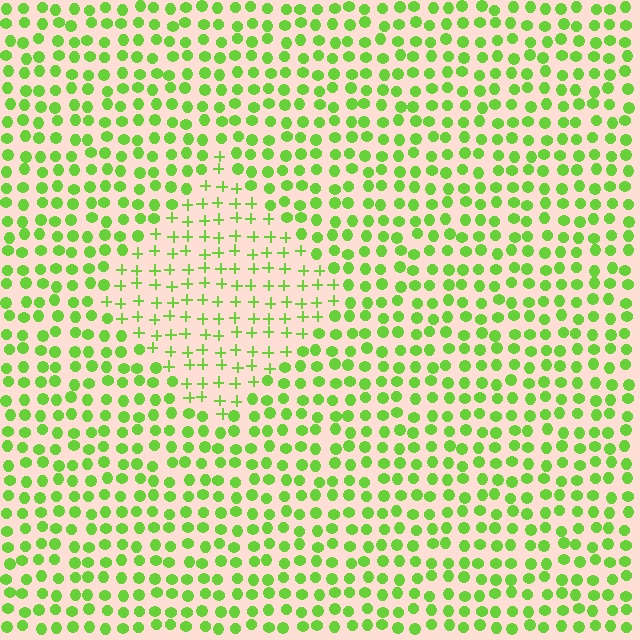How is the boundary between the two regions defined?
The boundary is defined by a change in element shape: plus signs inside vs. circles outside. All elements share the same color and spacing.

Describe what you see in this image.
The image is filled with small lime elements arranged in a uniform grid. A diamond-shaped region contains plus signs, while the surrounding area contains circles. The boundary is defined purely by the change in element shape.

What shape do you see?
I see a diamond.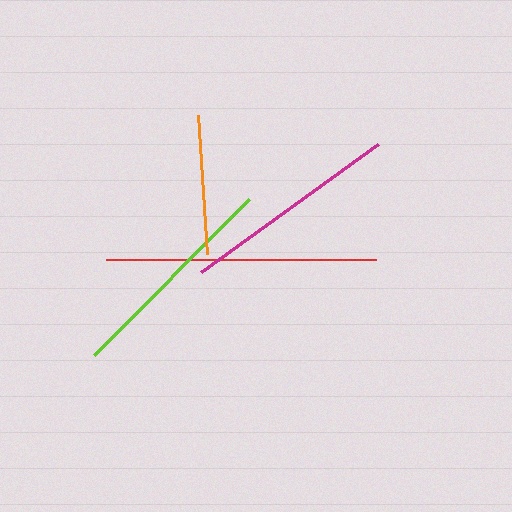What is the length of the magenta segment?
The magenta segment is approximately 219 pixels long.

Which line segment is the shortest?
The orange line is the shortest at approximately 139 pixels.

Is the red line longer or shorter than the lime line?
The red line is longer than the lime line.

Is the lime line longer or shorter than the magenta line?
The lime line is longer than the magenta line.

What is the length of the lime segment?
The lime segment is approximately 220 pixels long.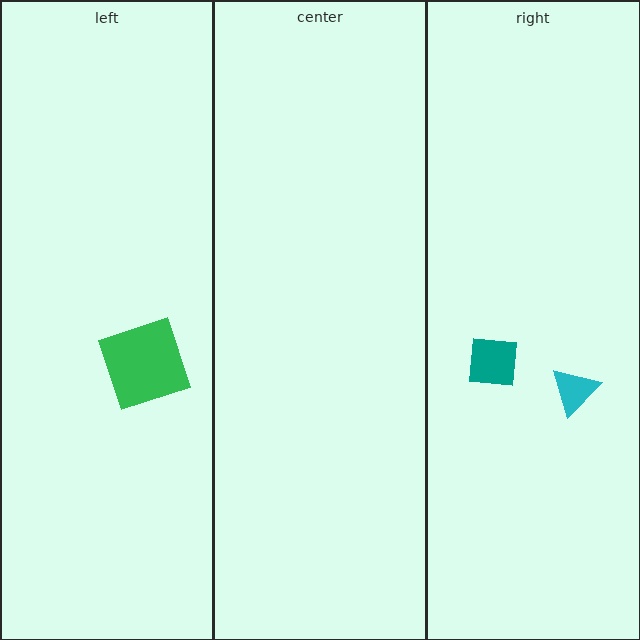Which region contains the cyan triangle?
The right region.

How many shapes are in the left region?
1.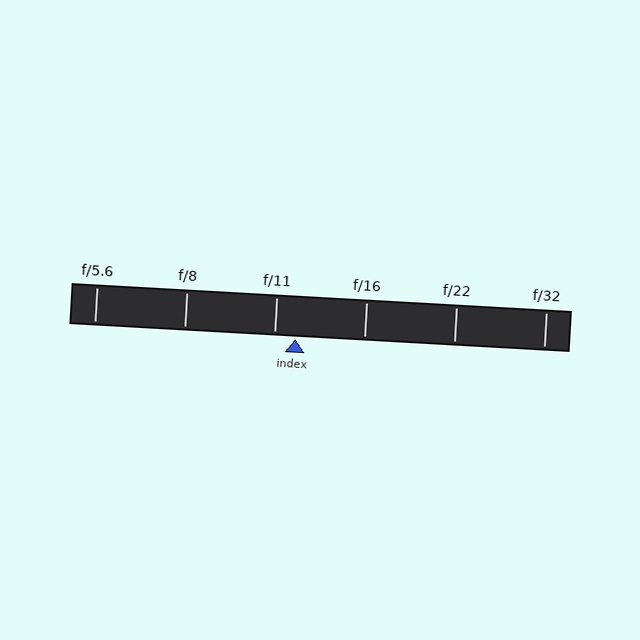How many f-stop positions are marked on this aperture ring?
There are 6 f-stop positions marked.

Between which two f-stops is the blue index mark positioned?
The index mark is between f/11 and f/16.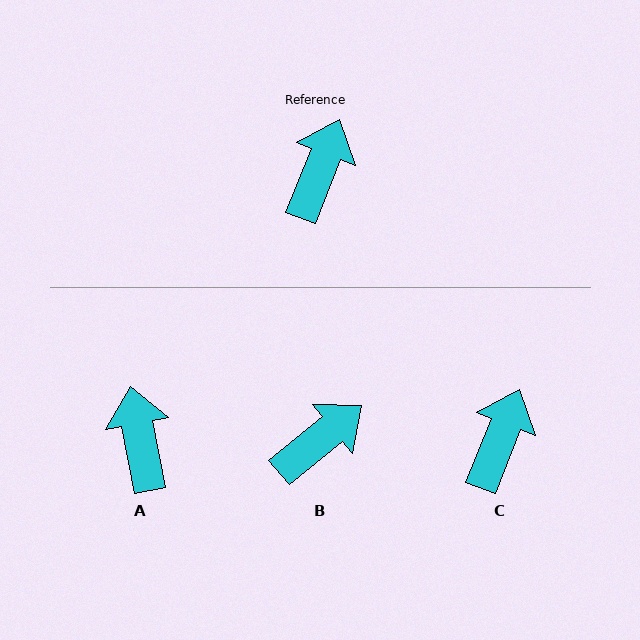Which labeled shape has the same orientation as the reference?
C.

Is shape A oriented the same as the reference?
No, it is off by about 32 degrees.